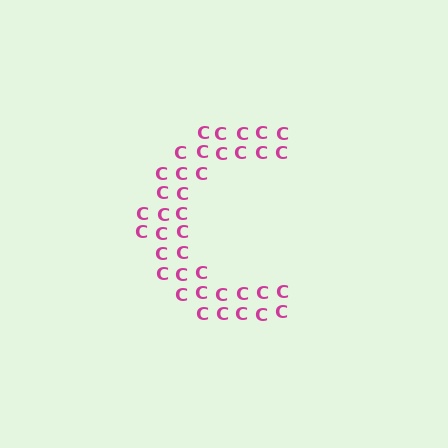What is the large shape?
The large shape is the letter C.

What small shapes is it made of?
It is made of small letter C's.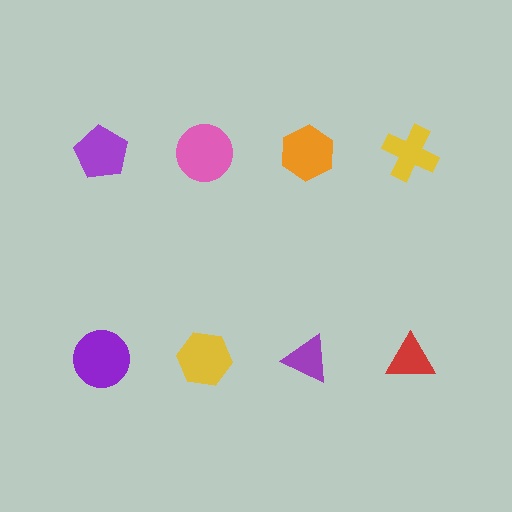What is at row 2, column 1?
A purple circle.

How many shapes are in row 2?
4 shapes.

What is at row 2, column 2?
A yellow hexagon.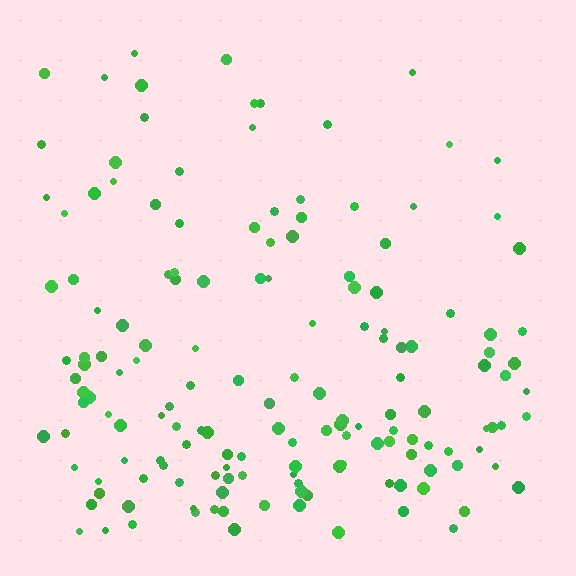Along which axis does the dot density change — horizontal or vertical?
Vertical.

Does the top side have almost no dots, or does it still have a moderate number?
Still a moderate number, just noticeably fewer than the bottom.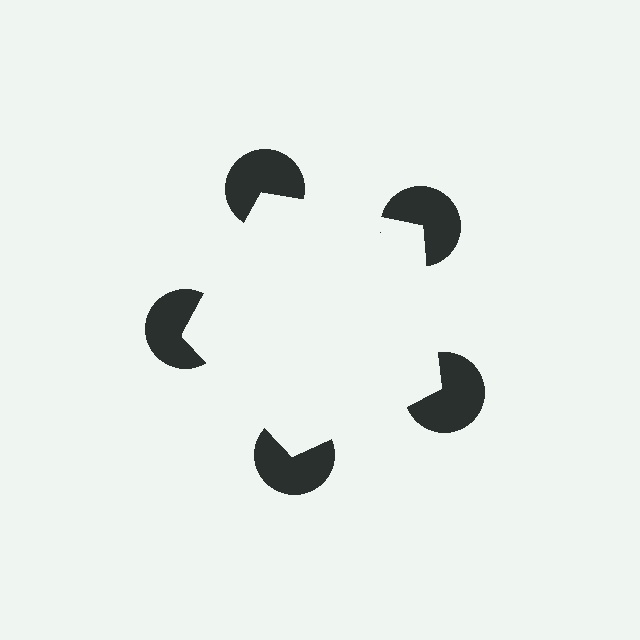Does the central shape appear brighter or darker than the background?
It typically appears slightly brighter than the background, even though no actual brightness change is drawn.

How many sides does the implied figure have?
5 sides.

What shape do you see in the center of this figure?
An illusory pentagon — its edges are inferred from the aligned wedge cuts in the pac-man discs, not physically drawn.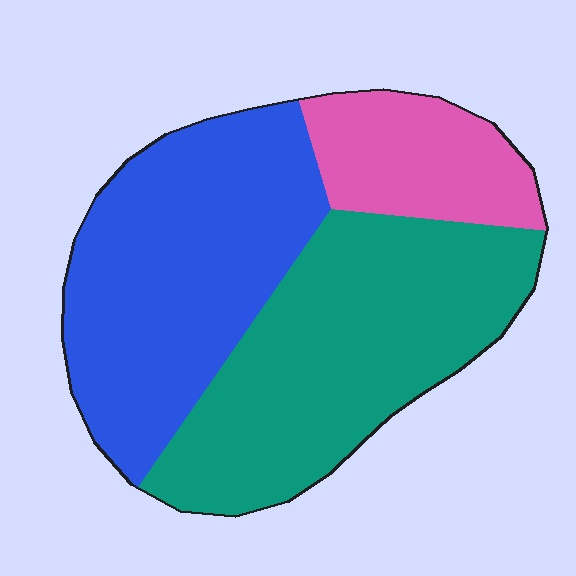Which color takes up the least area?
Pink, at roughly 15%.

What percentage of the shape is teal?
Teal covers about 45% of the shape.